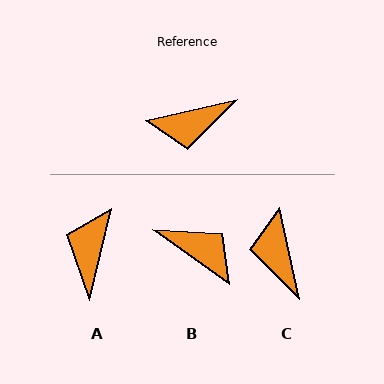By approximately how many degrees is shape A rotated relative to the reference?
Approximately 116 degrees clockwise.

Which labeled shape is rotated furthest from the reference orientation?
B, about 132 degrees away.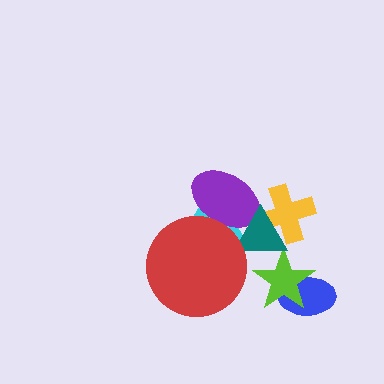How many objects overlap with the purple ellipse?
3 objects overlap with the purple ellipse.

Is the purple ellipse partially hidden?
Yes, it is partially covered by another shape.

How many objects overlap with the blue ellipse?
1 object overlaps with the blue ellipse.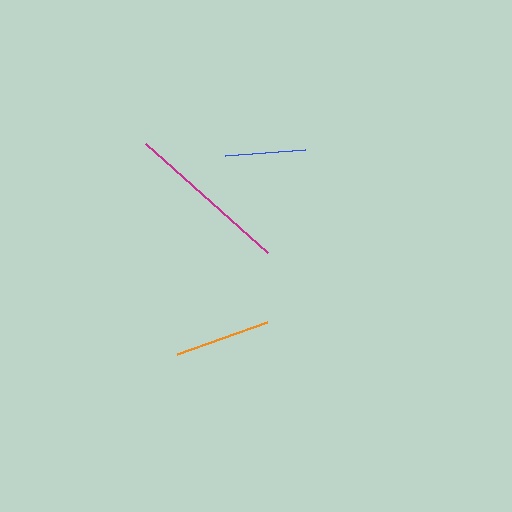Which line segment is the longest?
The magenta line is the longest at approximately 164 pixels.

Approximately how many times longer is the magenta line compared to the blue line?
The magenta line is approximately 2.0 times the length of the blue line.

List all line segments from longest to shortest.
From longest to shortest: magenta, orange, blue.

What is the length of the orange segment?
The orange segment is approximately 96 pixels long.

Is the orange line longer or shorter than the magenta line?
The magenta line is longer than the orange line.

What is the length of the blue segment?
The blue segment is approximately 80 pixels long.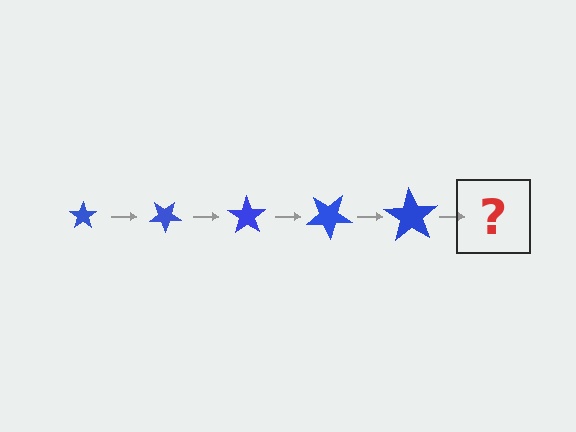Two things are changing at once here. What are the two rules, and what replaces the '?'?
The two rules are that the star grows larger each step and it rotates 35 degrees each step. The '?' should be a star, larger than the previous one and rotated 175 degrees from the start.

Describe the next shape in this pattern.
It should be a star, larger than the previous one and rotated 175 degrees from the start.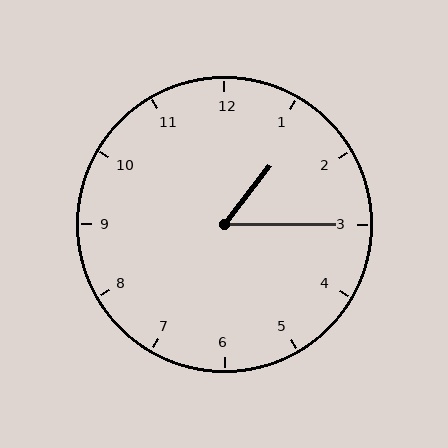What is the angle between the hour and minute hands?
Approximately 52 degrees.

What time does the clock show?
1:15.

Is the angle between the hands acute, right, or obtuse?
It is acute.